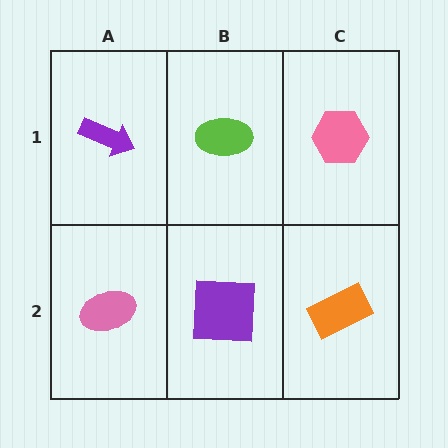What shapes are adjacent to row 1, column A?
A pink ellipse (row 2, column A), a lime ellipse (row 1, column B).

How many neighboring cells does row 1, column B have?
3.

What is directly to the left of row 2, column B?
A pink ellipse.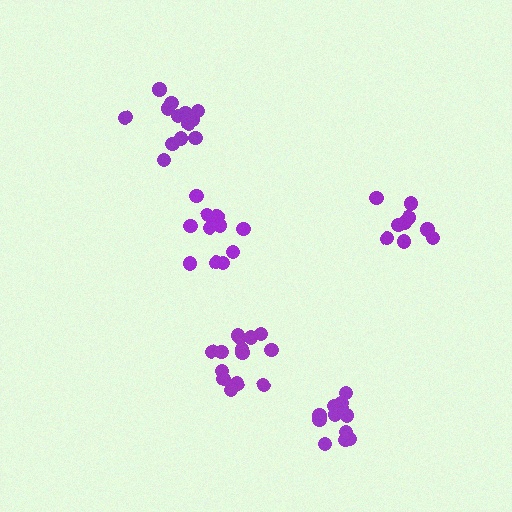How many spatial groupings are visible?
There are 5 spatial groupings.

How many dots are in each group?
Group 1: 12 dots, Group 2: 9 dots, Group 3: 13 dots, Group 4: 14 dots, Group 5: 11 dots (59 total).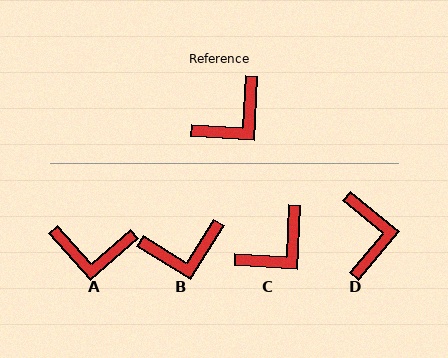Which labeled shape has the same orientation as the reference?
C.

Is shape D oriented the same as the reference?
No, it is off by about 53 degrees.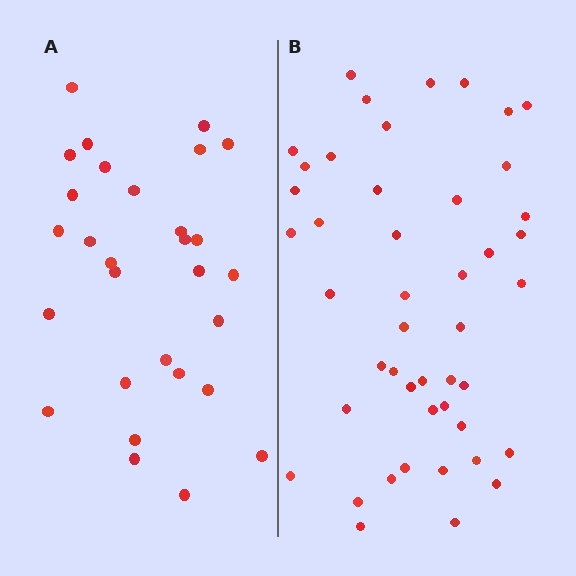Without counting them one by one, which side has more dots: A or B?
Region B (the right region) has more dots.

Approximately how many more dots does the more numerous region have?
Region B has approximately 15 more dots than region A.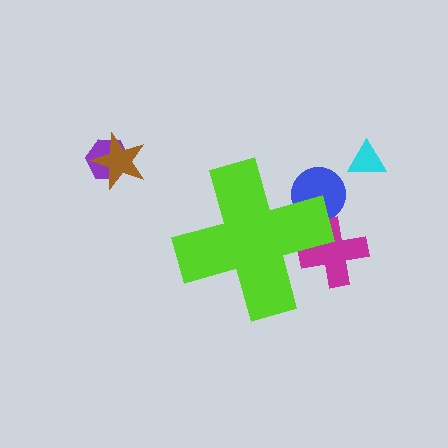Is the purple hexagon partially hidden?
No, the purple hexagon is fully visible.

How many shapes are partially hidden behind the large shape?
2 shapes are partially hidden.